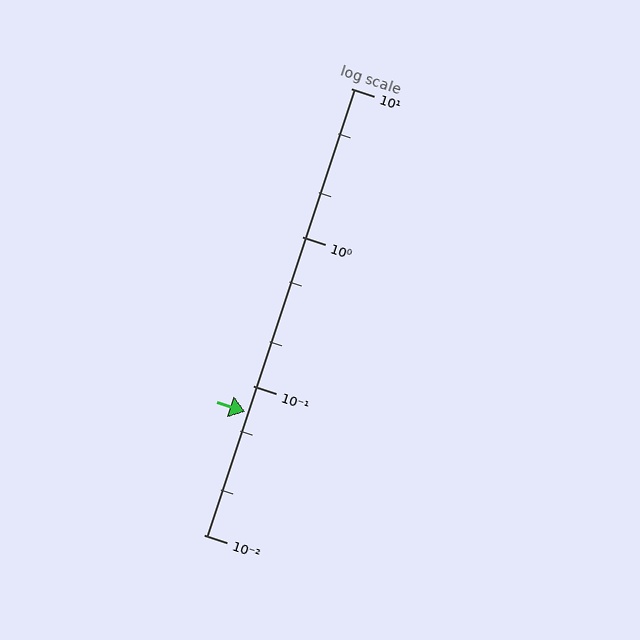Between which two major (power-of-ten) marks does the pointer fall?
The pointer is between 0.01 and 0.1.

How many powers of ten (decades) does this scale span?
The scale spans 3 decades, from 0.01 to 10.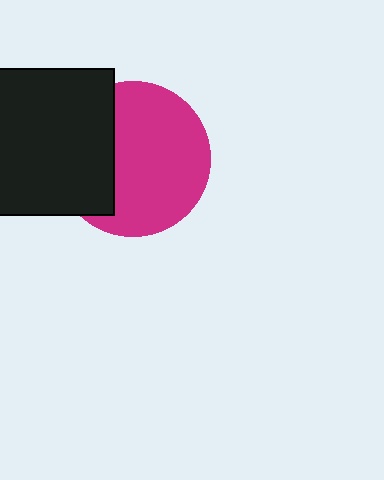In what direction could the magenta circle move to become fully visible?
The magenta circle could move right. That would shift it out from behind the black rectangle entirely.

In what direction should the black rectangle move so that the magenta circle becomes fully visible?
The black rectangle should move left. That is the shortest direction to clear the overlap and leave the magenta circle fully visible.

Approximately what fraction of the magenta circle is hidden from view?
Roughly 34% of the magenta circle is hidden behind the black rectangle.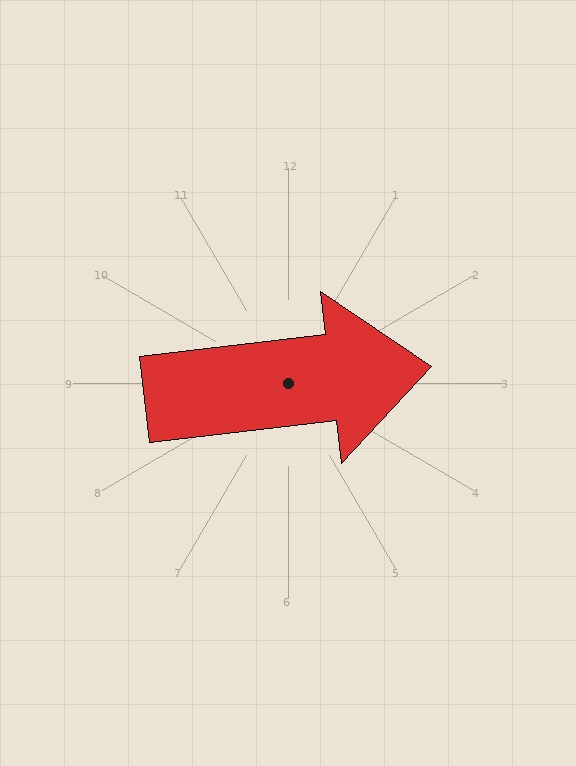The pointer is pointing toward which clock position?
Roughly 3 o'clock.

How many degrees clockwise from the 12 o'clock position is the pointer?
Approximately 83 degrees.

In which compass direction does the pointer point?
East.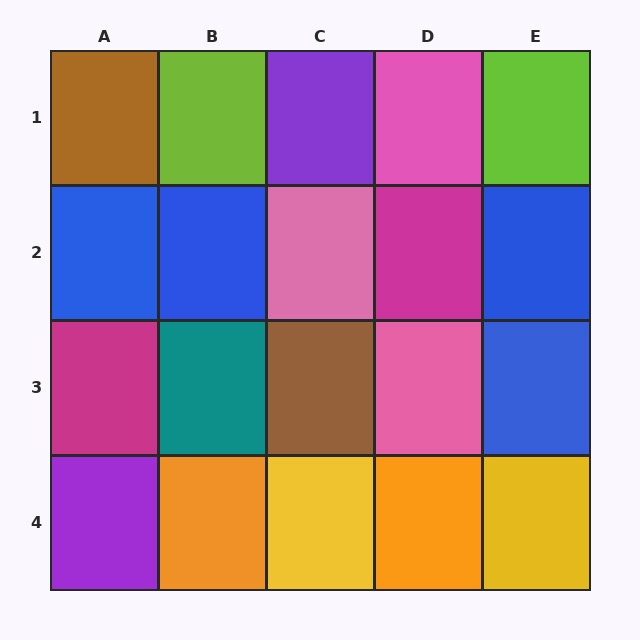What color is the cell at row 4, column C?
Yellow.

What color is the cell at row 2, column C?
Pink.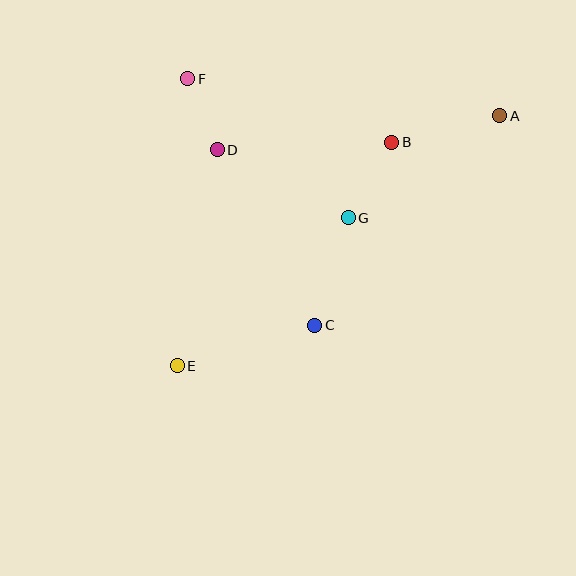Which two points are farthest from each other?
Points A and E are farthest from each other.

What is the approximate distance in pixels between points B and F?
The distance between B and F is approximately 213 pixels.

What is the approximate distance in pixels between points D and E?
The distance between D and E is approximately 220 pixels.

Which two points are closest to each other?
Points D and F are closest to each other.